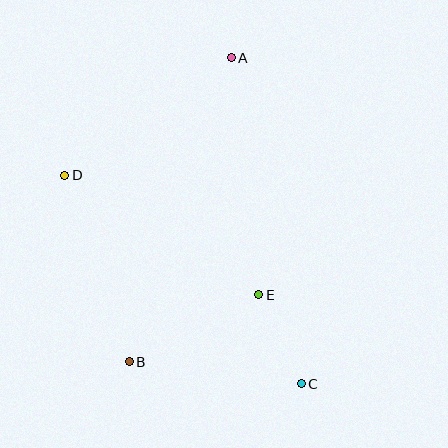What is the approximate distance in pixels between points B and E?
The distance between B and E is approximately 146 pixels.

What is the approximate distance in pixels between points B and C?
The distance between B and C is approximately 173 pixels.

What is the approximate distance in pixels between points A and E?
The distance between A and E is approximately 239 pixels.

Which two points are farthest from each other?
Points A and C are farthest from each other.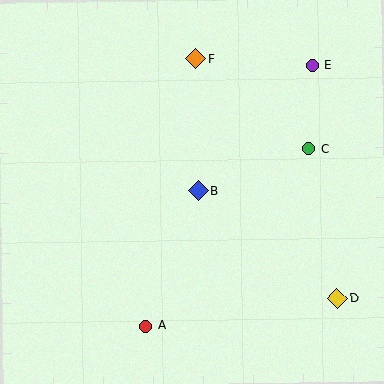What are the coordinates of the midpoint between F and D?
The midpoint between F and D is at (266, 178).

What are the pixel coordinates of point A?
Point A is at (146, 326).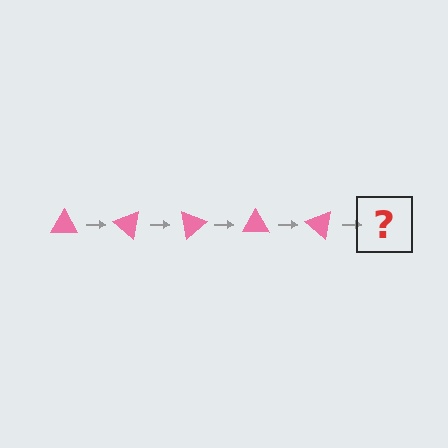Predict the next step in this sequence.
The next step is a pink triangle rotated 200 degrees.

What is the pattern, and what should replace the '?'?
The pattern is that the triangle rotates 40 degrees each step. The '?' should be a pink triangle rotated 200 degrees.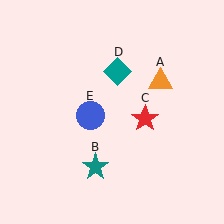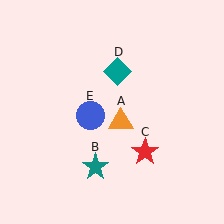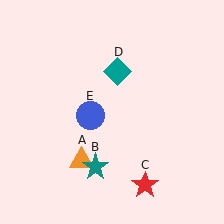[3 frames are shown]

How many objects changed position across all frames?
2 objects changed position: orange triangle (object A), red star (object C).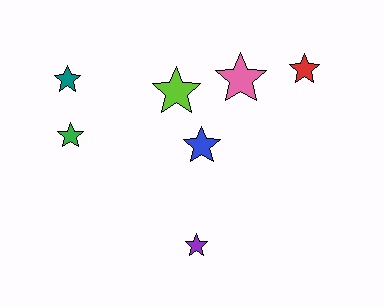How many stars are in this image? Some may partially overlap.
There are 7 stars.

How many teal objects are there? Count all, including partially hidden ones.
There is 1 teal object.